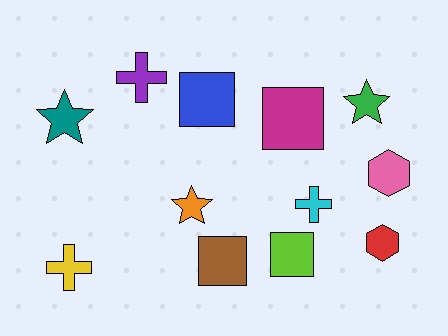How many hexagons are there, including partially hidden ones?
There are 2 hexagons.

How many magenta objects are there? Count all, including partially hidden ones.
There is 1 magenta object.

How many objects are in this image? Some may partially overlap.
There are 12 objects.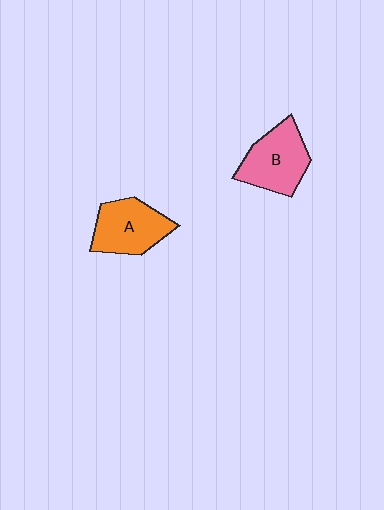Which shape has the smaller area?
Shape A (orange).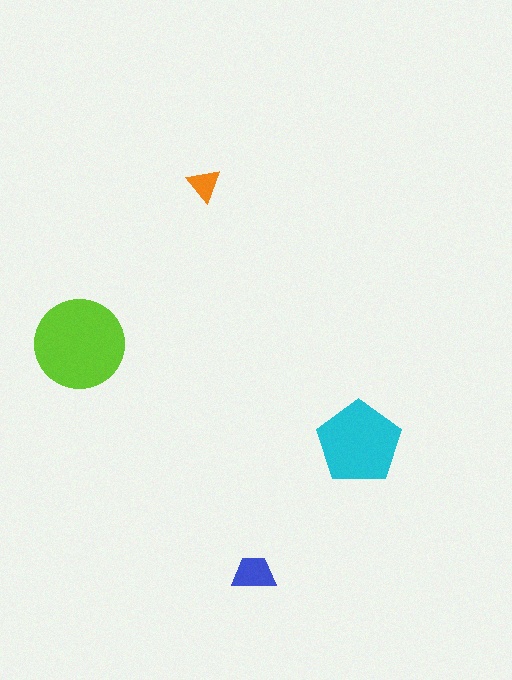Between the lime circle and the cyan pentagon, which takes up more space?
The lime circle.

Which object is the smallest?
The orange triangle.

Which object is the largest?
The lime circle.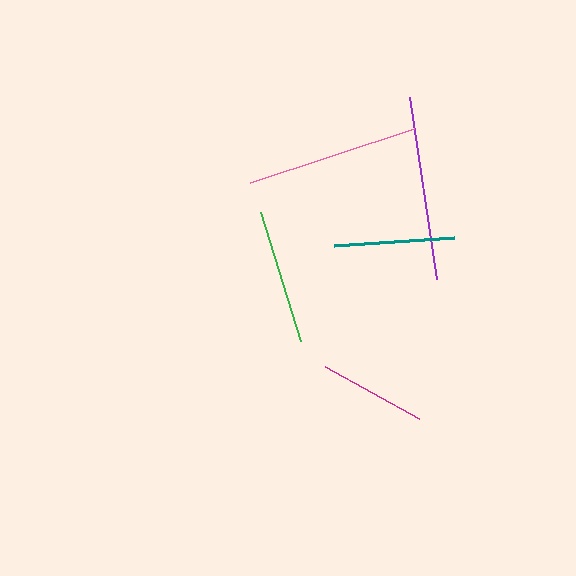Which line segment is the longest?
The purple line is the longest at approximately 184 pixels.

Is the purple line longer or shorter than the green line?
The purple line is longer than the green line.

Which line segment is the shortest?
The magenta line is the shortest at approximately 107 pixels.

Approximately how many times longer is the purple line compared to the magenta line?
The purple line is approximately 1.7 times the length of the magenta line.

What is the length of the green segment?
The green segment is approximately 136 pixels long.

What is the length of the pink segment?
The pink segment is approximately 172 pixels long.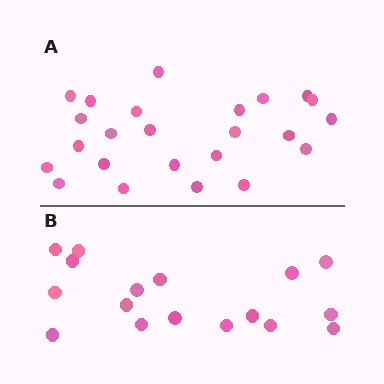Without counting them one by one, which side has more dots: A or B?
Region A (the top region) has more dots.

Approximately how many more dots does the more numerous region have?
Region A has roughly 8 or so more dots than region B.